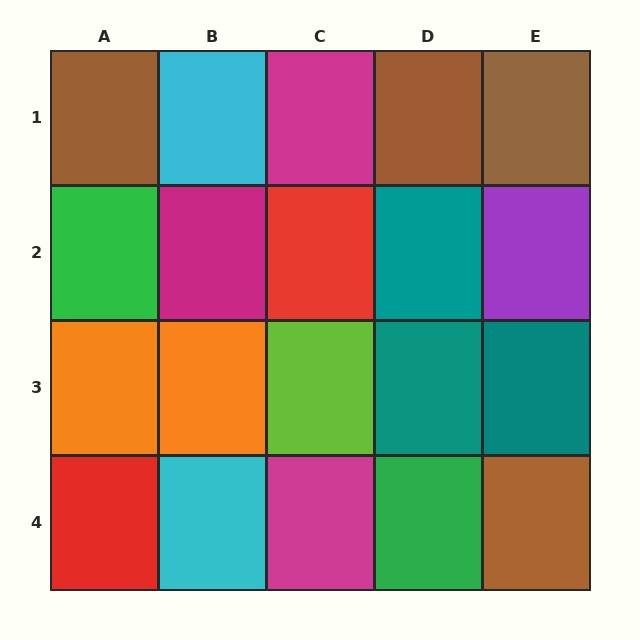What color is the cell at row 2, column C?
Red.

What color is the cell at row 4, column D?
Green.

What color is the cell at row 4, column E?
Brown.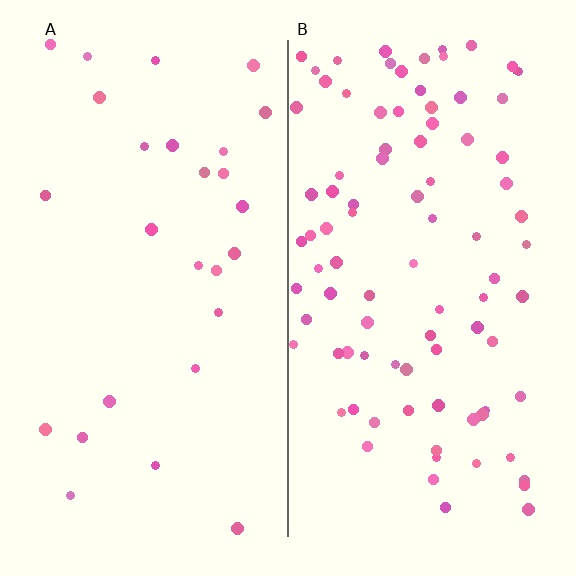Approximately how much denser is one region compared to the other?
Approximately 3.3× — region B over region A.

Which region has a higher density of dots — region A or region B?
B (the right).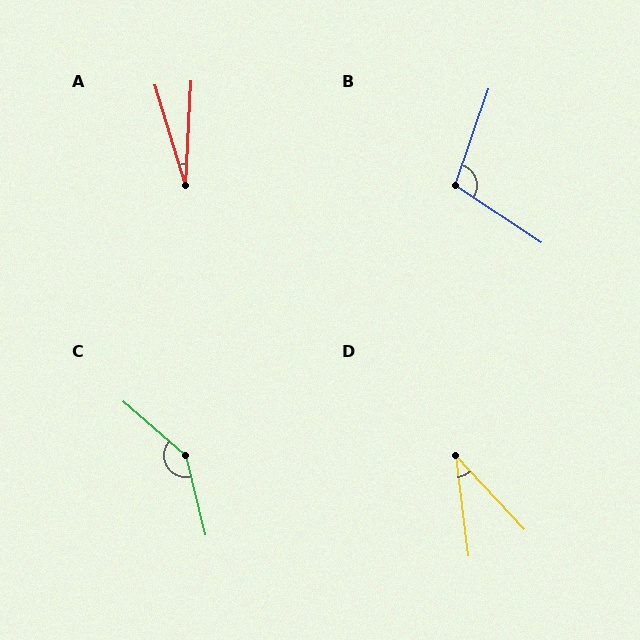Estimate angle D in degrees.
Approximately 36 degrees.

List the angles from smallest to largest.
A (20°), D (36°), B (104°), C (145°).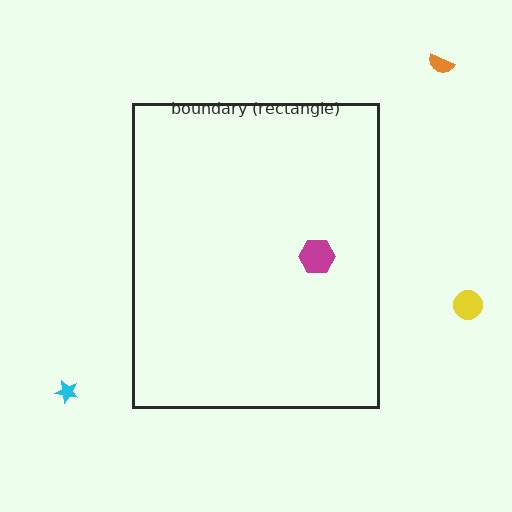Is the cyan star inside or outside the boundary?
Outside.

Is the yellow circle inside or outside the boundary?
Outside.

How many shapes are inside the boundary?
1 inside, 3 outside.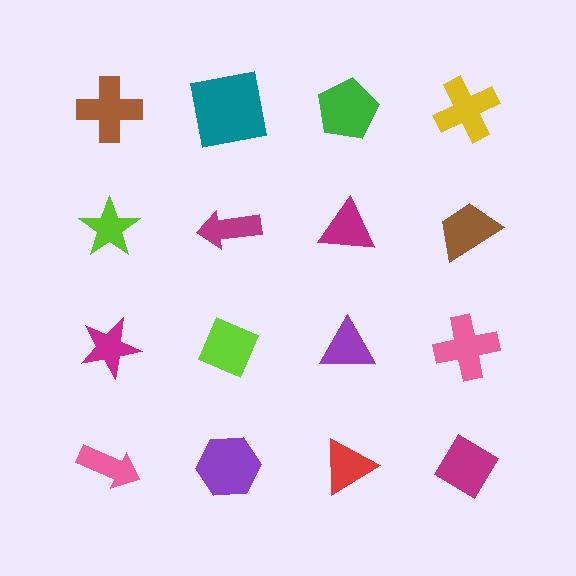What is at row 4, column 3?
A red triangle.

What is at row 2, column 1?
A lime star.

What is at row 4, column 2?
A purple hexagon.